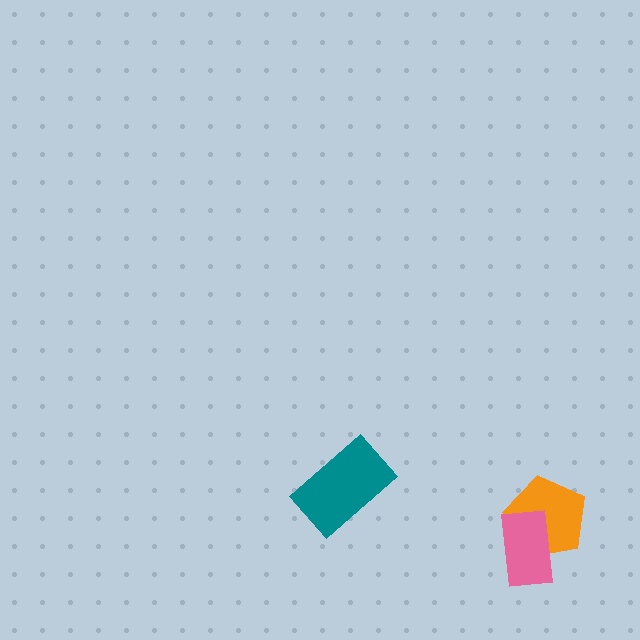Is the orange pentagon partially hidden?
Yes, it is partially covered by another shape.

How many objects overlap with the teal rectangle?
0 objects overlap with the teal rectangle.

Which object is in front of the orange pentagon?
The pink rectangle is in front of the orange pentagon.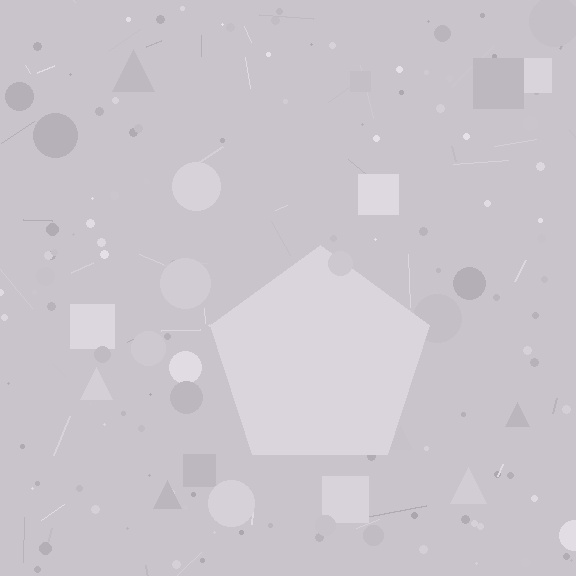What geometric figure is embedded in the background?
A pentagon is embedded in the background.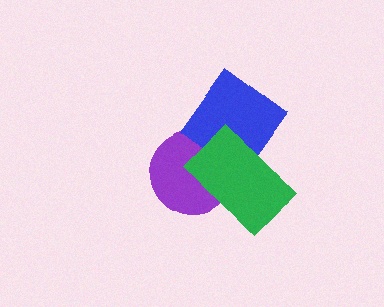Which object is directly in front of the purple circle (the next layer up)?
The blue diamond is directly in front of the purple circle.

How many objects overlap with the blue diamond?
2 objects overlap with the blue diamond.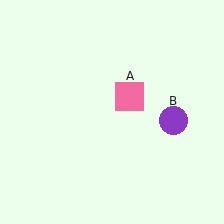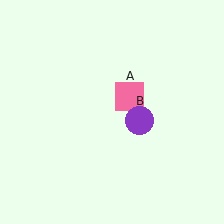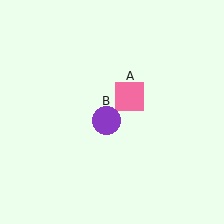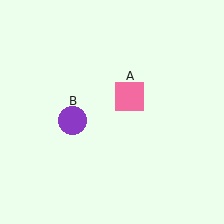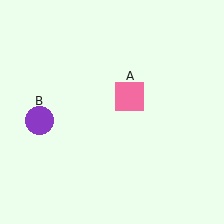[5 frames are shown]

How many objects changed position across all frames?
1 object changed position: purple circle (object B).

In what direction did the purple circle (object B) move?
The purple circle (object B) moved left.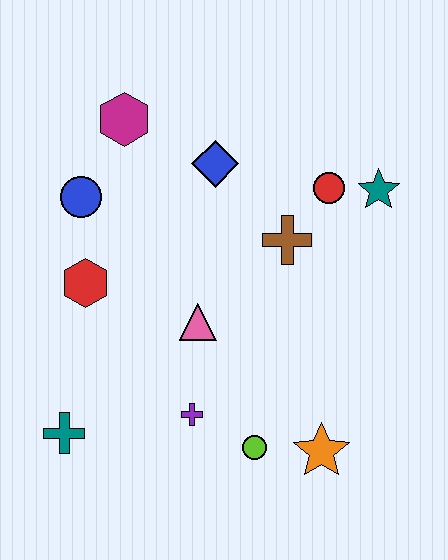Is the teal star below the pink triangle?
No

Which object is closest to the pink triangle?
The purple cross is closest to the pink triangle.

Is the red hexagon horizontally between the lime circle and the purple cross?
No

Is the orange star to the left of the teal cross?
No